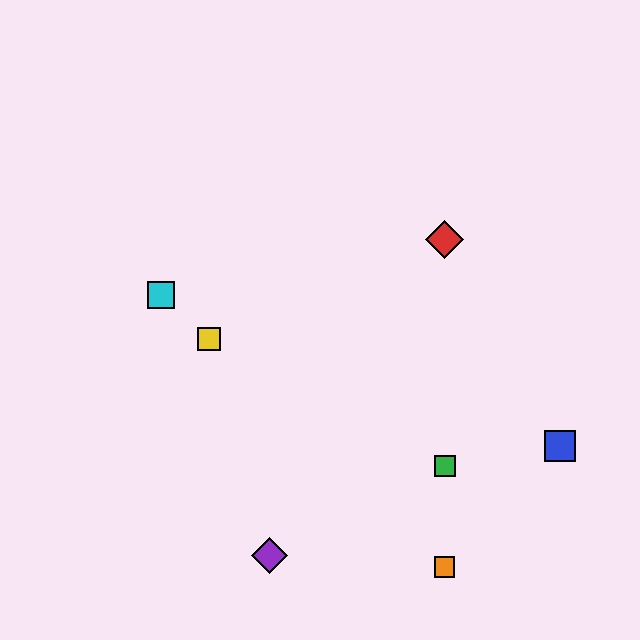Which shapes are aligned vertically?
The red diamond, the green square, the orange square are aligned vertically.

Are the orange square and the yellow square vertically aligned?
No, the orange square is at x≈445 and the yellow square is at x≈209.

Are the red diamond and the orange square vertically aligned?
Yes, both are at x≈445.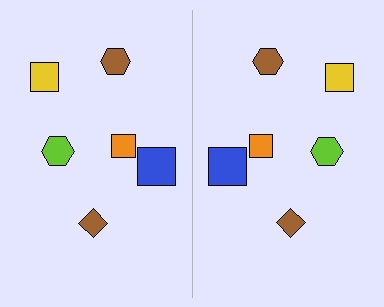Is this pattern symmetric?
Yes, this pattern has bilateral (reflection) symmetry.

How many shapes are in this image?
There are 12 shapes in this image.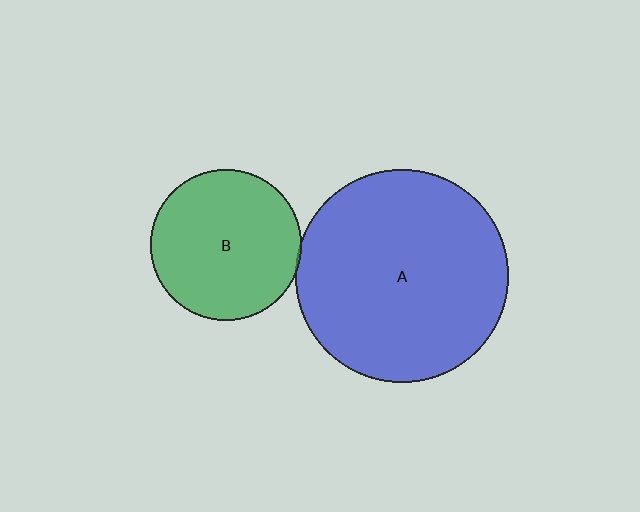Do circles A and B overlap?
Yes.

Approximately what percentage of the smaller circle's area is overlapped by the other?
Approximately 5%.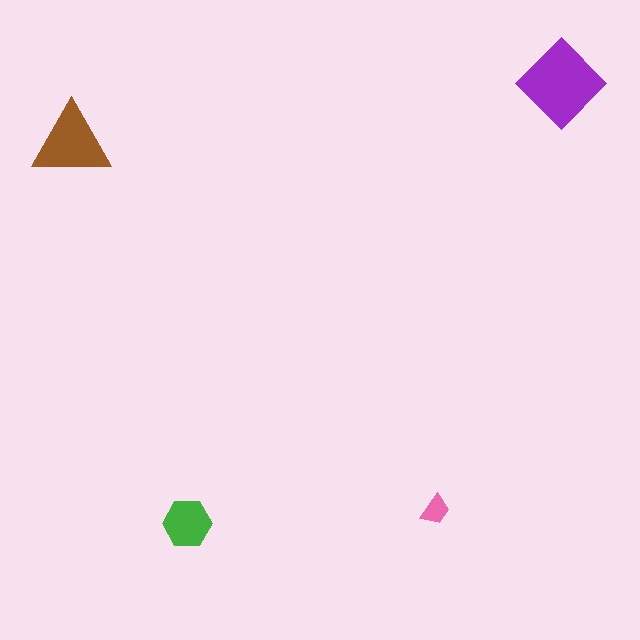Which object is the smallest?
The pink trapezoid.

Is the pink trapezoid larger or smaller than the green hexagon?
Smaller.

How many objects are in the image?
There are 4 objects in the image.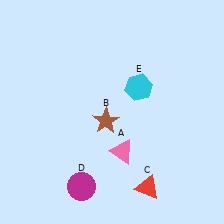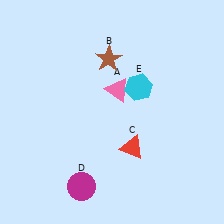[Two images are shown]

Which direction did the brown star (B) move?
The brown star (B) moved up.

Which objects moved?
The objects that moved are: the pink triangle (A), the brown star (B), the red triangle (C).